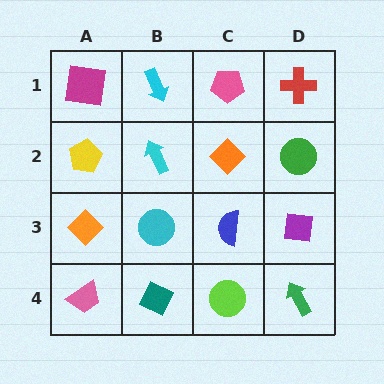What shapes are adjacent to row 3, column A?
A yellow pentagon (row 2, column A), a pink trapezoid (row 4, column A), a cyan circle (row 3, column B).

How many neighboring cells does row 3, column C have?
4.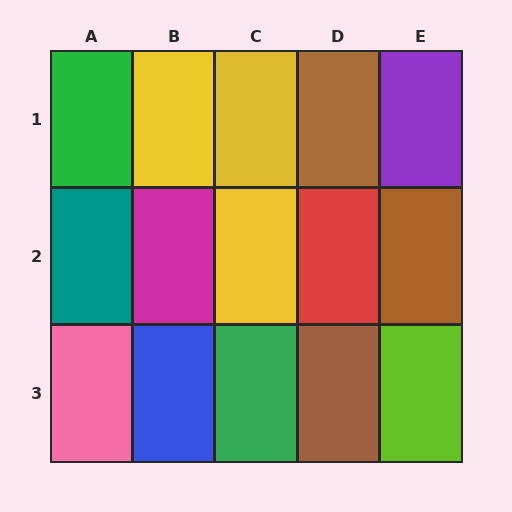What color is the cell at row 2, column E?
Brown.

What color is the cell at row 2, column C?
Yellow.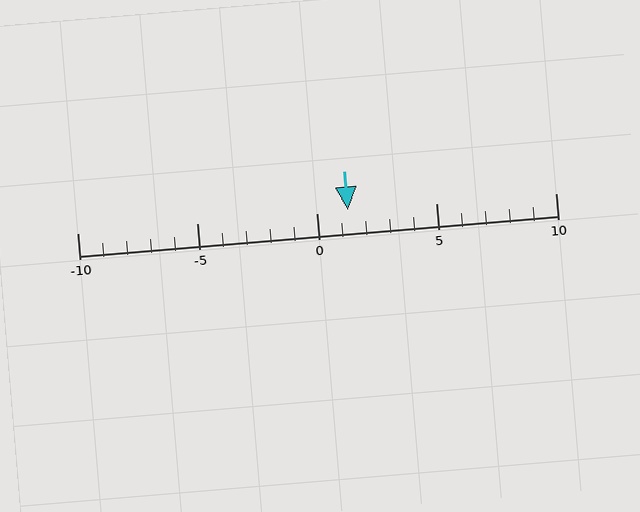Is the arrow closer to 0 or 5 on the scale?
The arrow is closer to 0.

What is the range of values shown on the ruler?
The ruler shows values from -10 to 10.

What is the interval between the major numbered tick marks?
The major tick marks are spaced 5 units apart.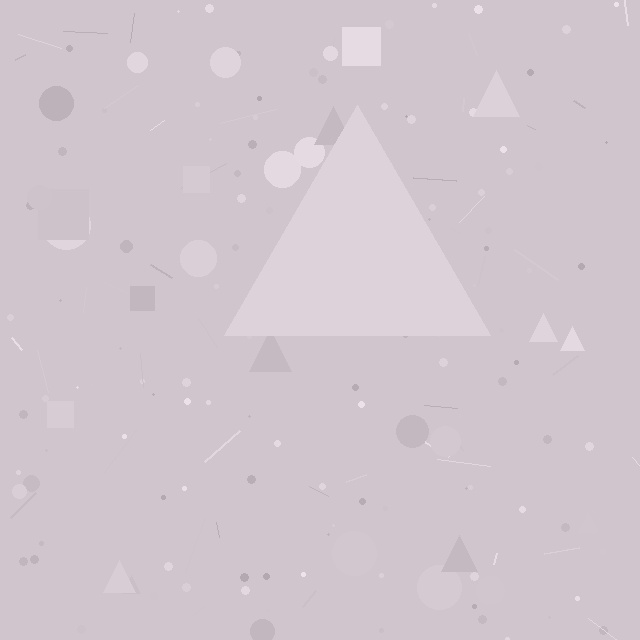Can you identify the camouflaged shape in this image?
The camouflaged shape is a triangle.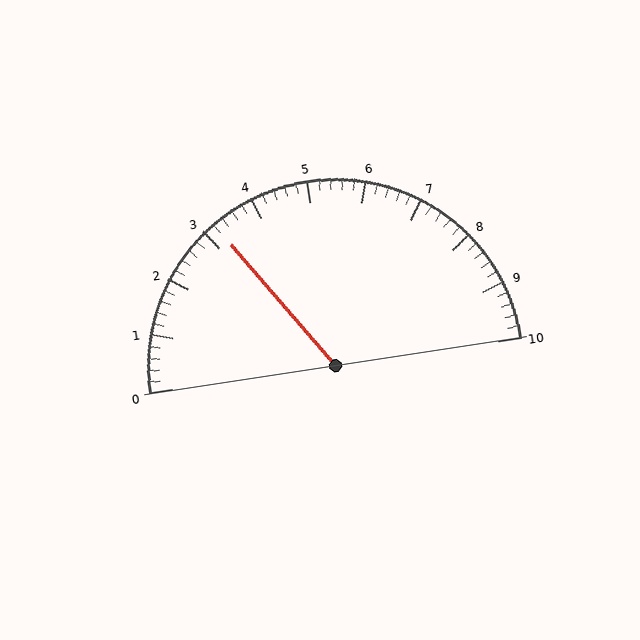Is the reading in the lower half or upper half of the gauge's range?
The reading is in the lower half of the range (0 to 10).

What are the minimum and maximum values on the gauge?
The gauge ranges from 0 to 10.